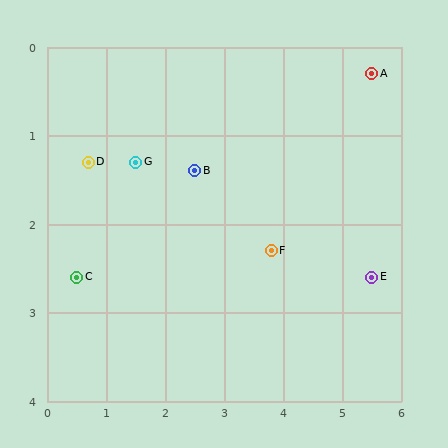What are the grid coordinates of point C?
Point C is at approximately (0.5, 2.6).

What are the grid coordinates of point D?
Point D is at approximately (0.7, 1.3).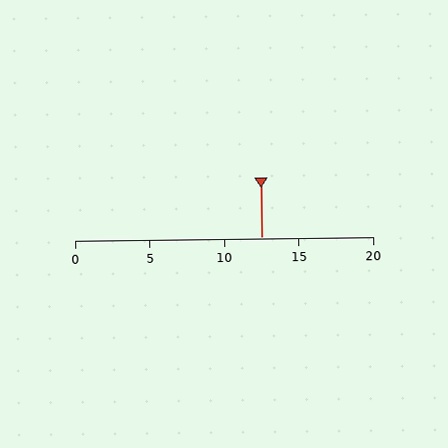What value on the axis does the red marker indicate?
The marker indicates approximately 12.5.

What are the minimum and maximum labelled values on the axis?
The axis runs from 0 to 20.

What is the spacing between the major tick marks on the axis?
The major ticks are spaced 5 apart.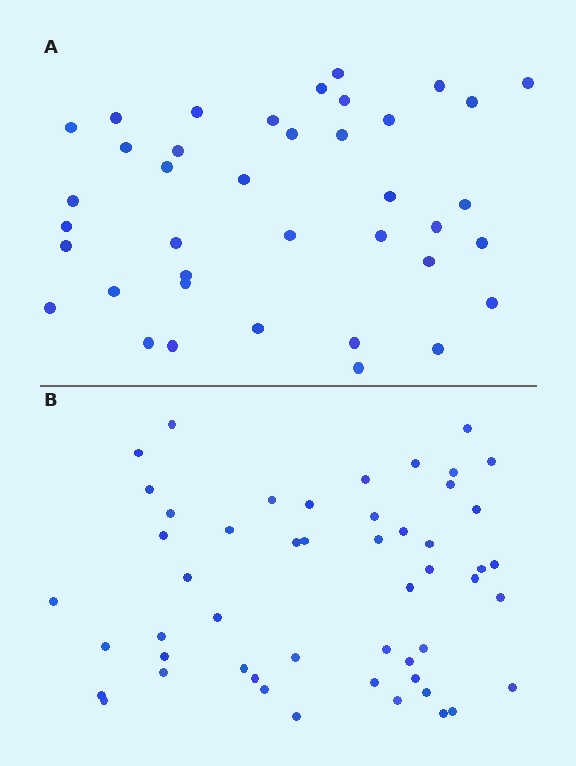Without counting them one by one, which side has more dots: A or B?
Region B (the bottom region) has more dots.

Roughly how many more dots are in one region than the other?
Region B has roughly 12 or so more dots than region A.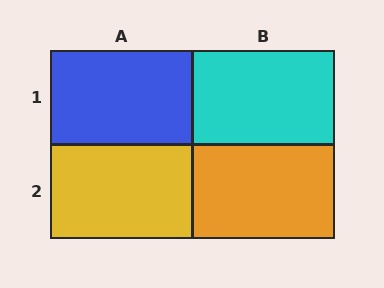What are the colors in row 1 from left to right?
Blue, cyan.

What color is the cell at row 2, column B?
Orange.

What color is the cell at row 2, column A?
Yellow.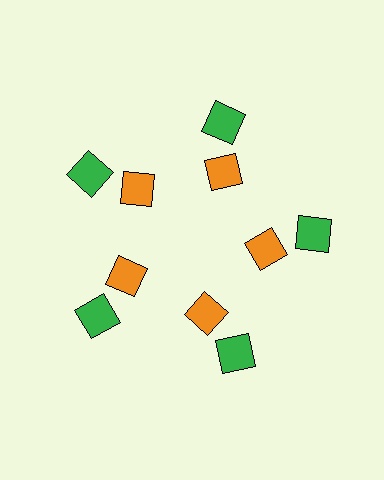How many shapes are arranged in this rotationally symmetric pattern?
There are 10 shapes, arranged in 5 groups of 2.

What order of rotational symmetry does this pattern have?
This pattern has 5-fold rotational symmetry.